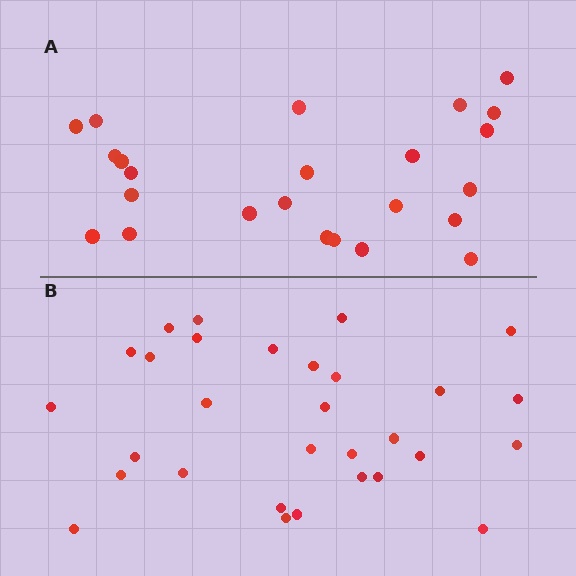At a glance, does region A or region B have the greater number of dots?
Region B (the bottom region) has more dots.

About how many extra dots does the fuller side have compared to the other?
Region B has about 6 more dots than region A.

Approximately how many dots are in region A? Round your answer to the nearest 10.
About 20 dots. (The exact count is 24, which rounds to 20.)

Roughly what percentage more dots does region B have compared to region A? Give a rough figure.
About 25% more.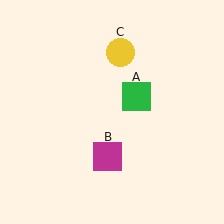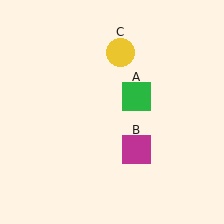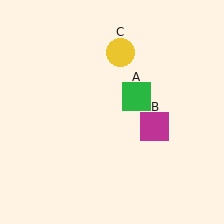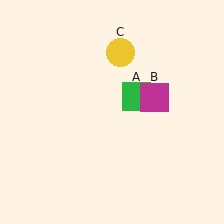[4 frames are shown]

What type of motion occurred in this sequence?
The magenta square (object B) rotated counterclockwise around the center of the scene.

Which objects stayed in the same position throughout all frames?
Green square (object A) and yellow circle (object C) remained stationary.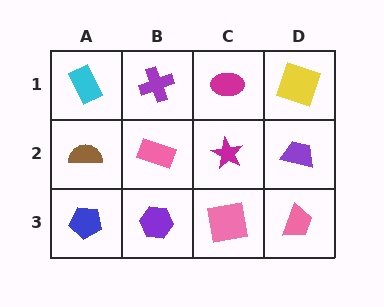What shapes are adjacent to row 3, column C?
A magenta star (row 2, column C), a purple hexagon (row 3, column B), a pink trapezoid (row 3, column D).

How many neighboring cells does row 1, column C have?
3.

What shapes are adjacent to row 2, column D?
A yellow square (row 1, column D), a pink trapezoid (row 3, column D), a magenta star (row 2, column C).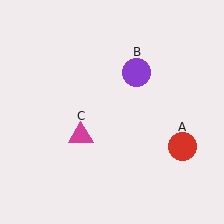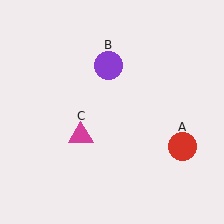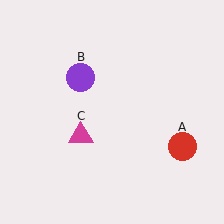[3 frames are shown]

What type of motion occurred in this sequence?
The purple circle (object B) rotated counterclockwise around the center of the scene.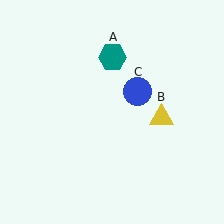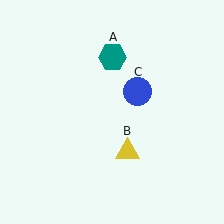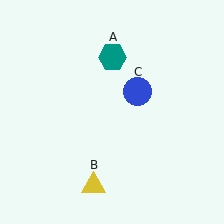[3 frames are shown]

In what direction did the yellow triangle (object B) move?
The yellow triangle (object B) moved down and to the left.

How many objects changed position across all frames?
1 object changed position: yellow triangle (object B).